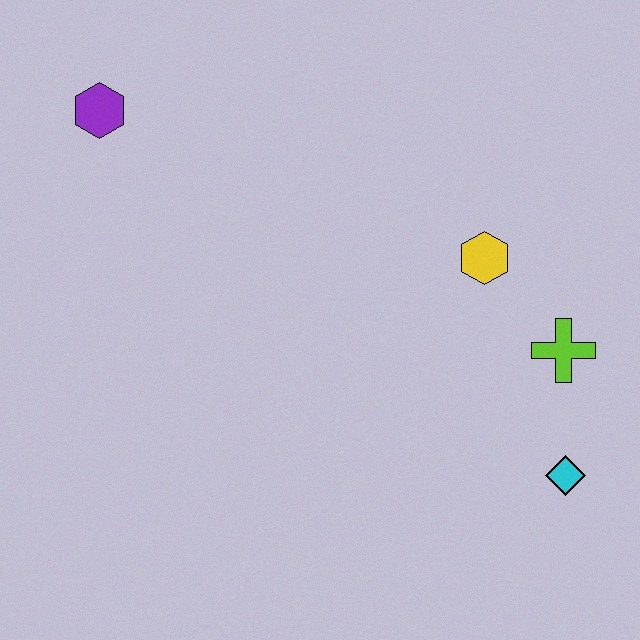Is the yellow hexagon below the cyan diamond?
No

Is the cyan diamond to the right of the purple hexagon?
Yes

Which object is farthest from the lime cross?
The purple hexagon is farthest from the lime cross.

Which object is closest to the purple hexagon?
The yellow hexagon is closest to the purple hexagon.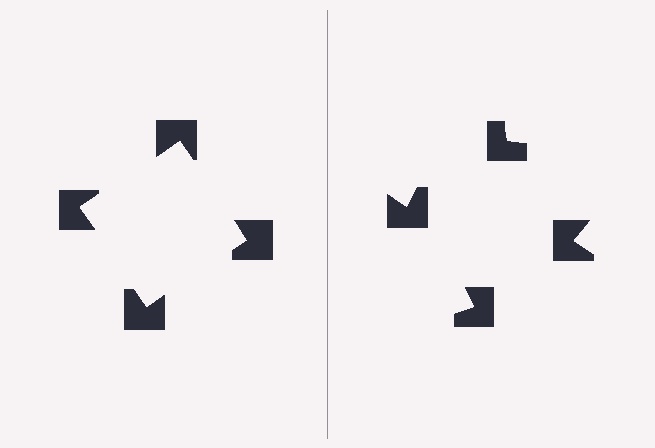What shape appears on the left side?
An illusory square.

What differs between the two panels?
The notched squares are positioned identically on both sides; only the wedge orientations differ. On the left they align to a square; on the right they are misaligned.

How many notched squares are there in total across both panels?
8 — 4 on each side.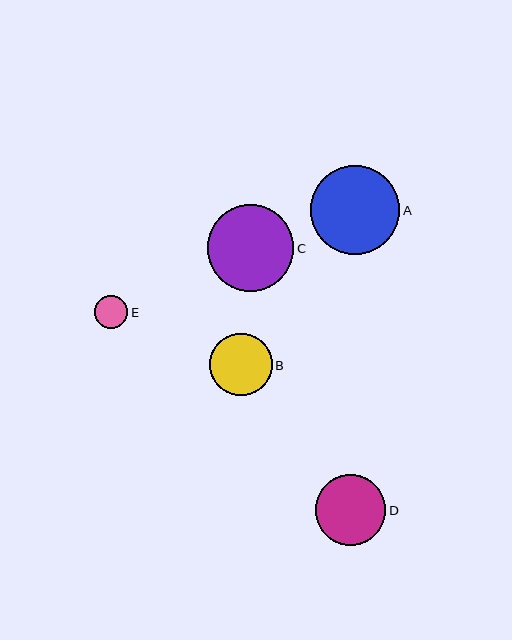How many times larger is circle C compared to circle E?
Circle C is approximately 2.6 times the size of circle E.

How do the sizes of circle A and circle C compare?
Circle A and circle C are approximately the same size.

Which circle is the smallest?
Circle E is the smallest with a size of approximately 33 pixels.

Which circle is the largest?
Circle A is the largest with a size of approximately 89 pixels.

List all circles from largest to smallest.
From largest to smallest: A, C, D, B, E.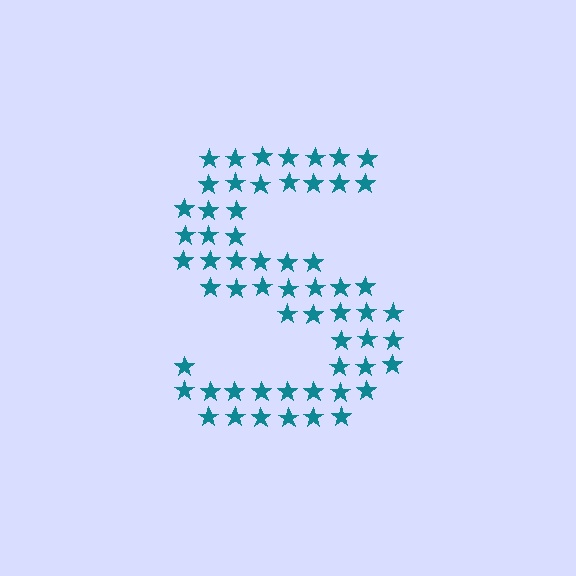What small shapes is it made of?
It is made of small stars.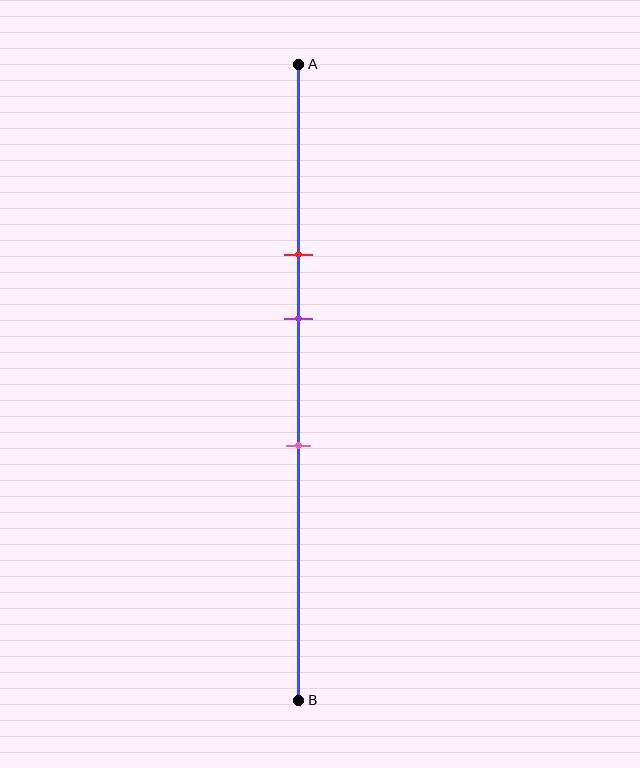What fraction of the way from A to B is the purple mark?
The purple mark is approximately 40% (0.4) of the way from A to B.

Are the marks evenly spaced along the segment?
Yes, the marks are approximately evenly spaced.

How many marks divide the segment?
There are 3 marks dividing the segment.